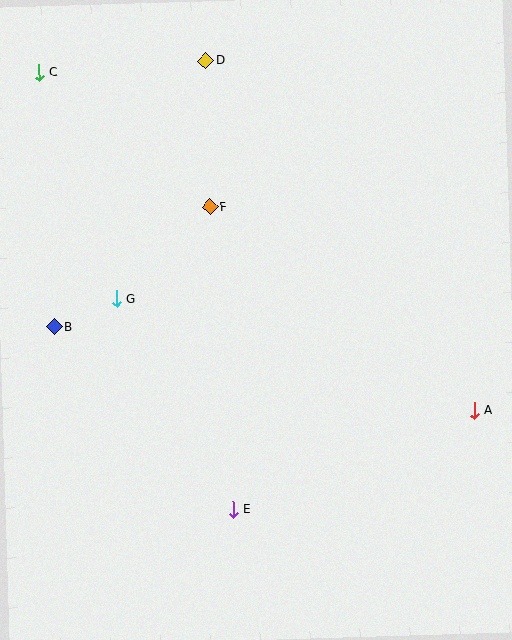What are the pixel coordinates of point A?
Point A is at (474, 411).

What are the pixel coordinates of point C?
Point C is at (39, 73).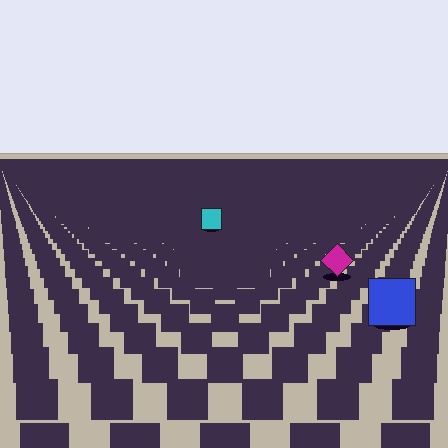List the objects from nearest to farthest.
From nearest to farthest: the blue square, the magenta diamond, the cyan square.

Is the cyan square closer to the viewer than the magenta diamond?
No. The magenta diamond is closer — you can tell from the texture gradient: the ground texture is coarser near it.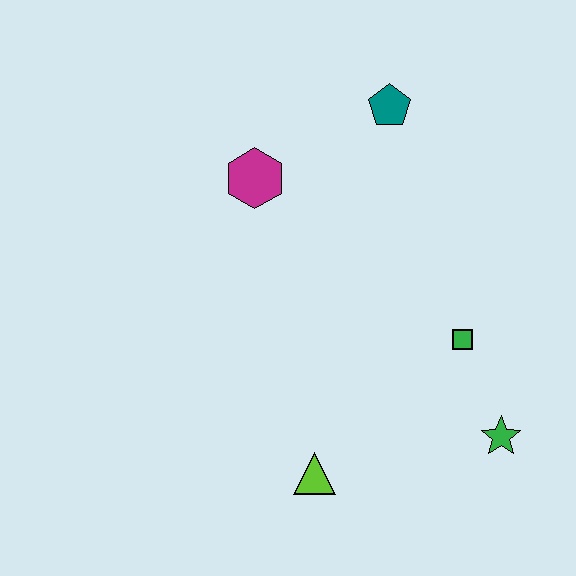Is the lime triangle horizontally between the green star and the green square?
No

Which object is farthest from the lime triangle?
The teal pentagon is farthest from the lime triangle.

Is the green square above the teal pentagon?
No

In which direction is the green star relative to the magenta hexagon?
The green star is below the magenta hexagon.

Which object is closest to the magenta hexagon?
The teal pentagon is closest to the magenta hexagon.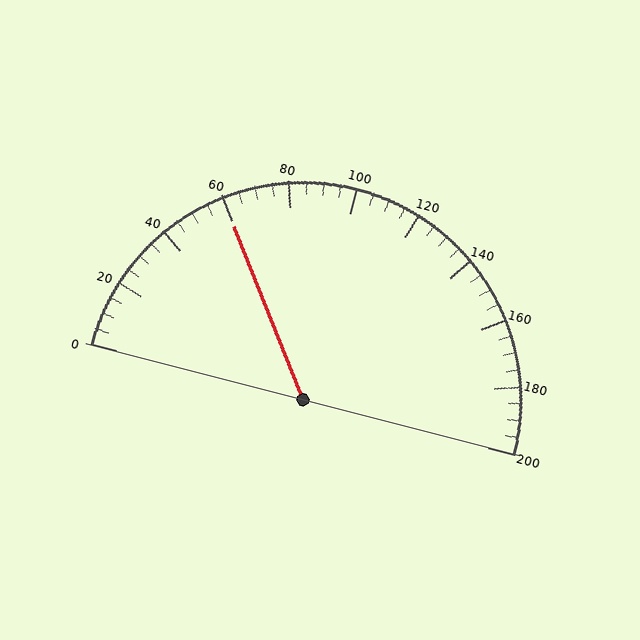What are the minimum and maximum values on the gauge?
The gauge ranges from 0 to 200.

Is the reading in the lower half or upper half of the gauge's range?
The reading is in the lower half of the range (0 to 200).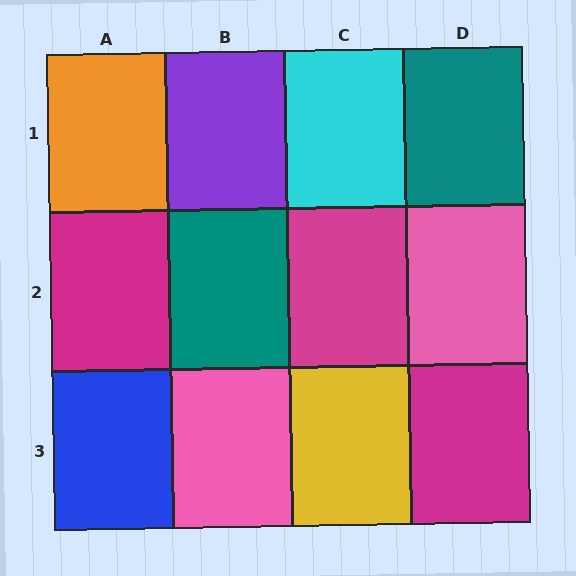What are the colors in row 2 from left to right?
Magenta, teal, magenta, pink.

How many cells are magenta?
3 cells are magenta.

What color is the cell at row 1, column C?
Cyan.